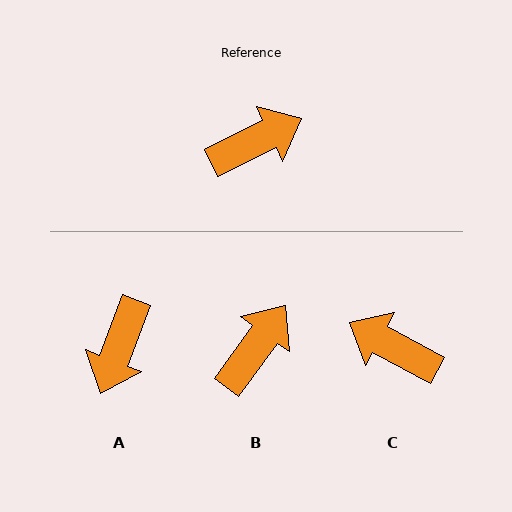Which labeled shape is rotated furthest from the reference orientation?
A, about 137 degrees away.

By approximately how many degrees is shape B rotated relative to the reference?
Approximately 28 degrees counter-clockwise.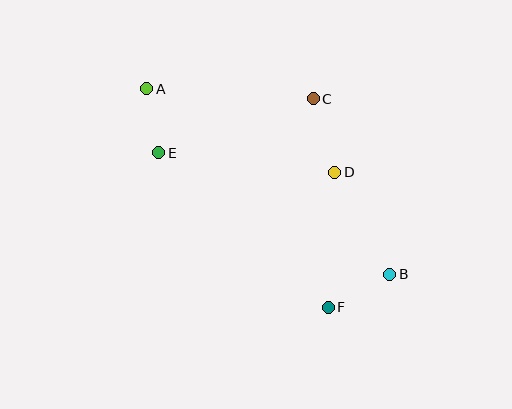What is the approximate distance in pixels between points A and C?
The distance between A and C is approximately 167 pixels.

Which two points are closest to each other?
Points A and E are closest to each other.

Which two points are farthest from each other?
Points A and B are farthest from each other.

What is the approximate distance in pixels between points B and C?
The distance between B and C is approximately 191 pixels.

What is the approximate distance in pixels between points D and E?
The distance between D and E is approximately 177 pixels.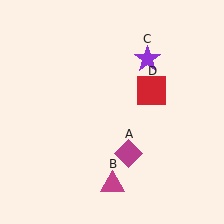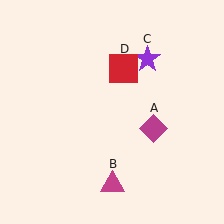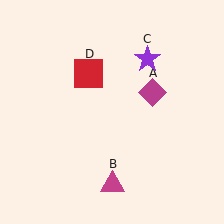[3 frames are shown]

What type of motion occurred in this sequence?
The magenta diamond (object A), red square (object D) rotated counterclockwise around the center of the scene.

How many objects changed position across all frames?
2 objects changed position: magenta diamond (object A), red square (object D).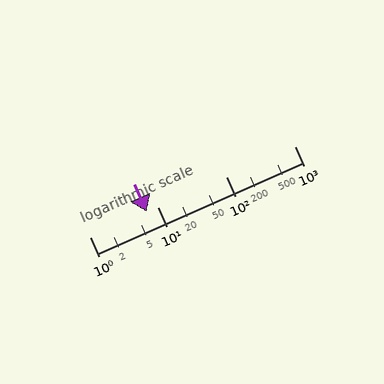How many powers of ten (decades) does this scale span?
The scale spans 3 decades, from 1 to 1000.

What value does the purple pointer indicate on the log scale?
The pointer indicates approximately 6.9.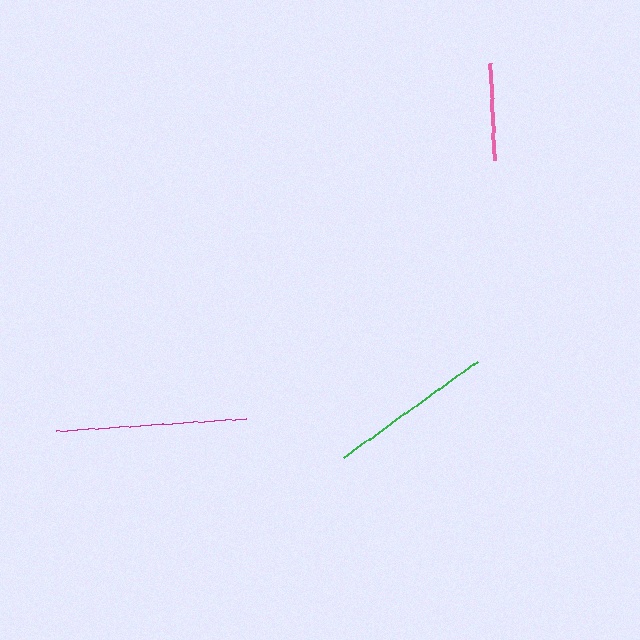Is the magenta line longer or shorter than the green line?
The magenta line is longer than the green line.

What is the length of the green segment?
The green segment is approximately 165 pixels long.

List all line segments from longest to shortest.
From longest to shortest: magenta, green, pink.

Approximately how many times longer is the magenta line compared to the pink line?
The magenta line is approximately 2.0 times the length of the pink line.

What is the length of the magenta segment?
The magenta segment is approximately 191 pixels long.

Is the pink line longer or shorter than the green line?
The green line is longer than the pink line.